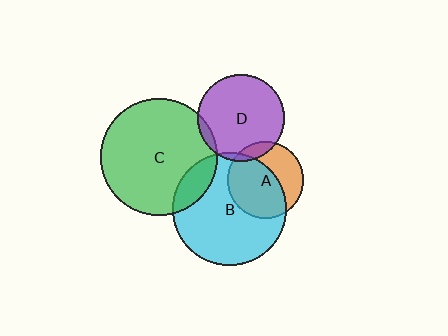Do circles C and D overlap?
Yes.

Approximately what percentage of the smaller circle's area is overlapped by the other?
Approximately 5%.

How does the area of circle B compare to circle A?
Approximately 2.2 times.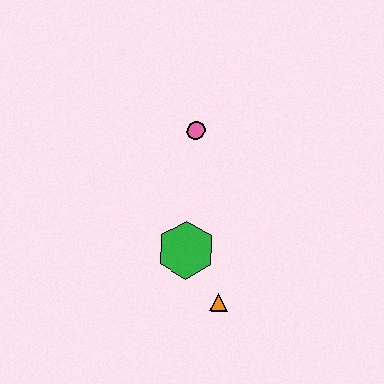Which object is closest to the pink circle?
The green hexagon is closest to the pink circle.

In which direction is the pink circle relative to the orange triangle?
The pink circle is above the orange triangle.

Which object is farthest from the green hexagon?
The pink circle is farthest from the green hexagon.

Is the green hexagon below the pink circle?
Yes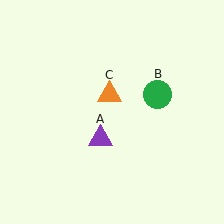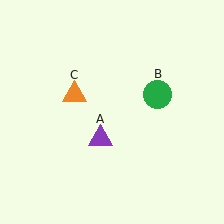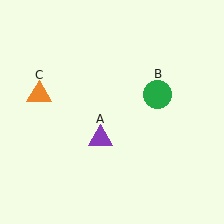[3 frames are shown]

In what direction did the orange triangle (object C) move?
The orange triangle (object C) moved left.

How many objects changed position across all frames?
1 object changed position: orange triangle (object C).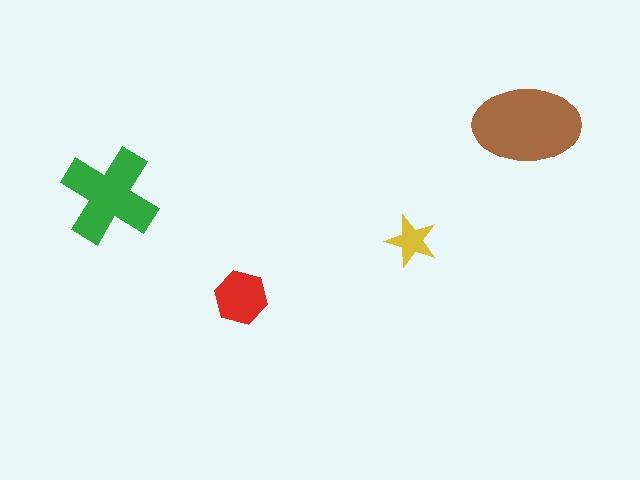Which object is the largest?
The brown ellipse.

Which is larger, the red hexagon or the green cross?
The green cross.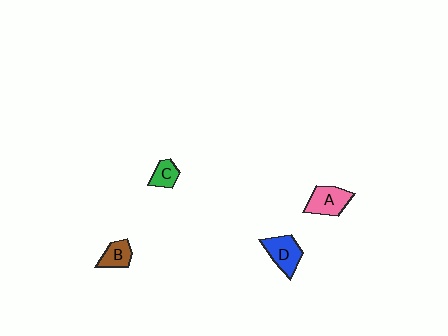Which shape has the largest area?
Shape A (pink).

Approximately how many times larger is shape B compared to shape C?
Approximately 1.2 times.